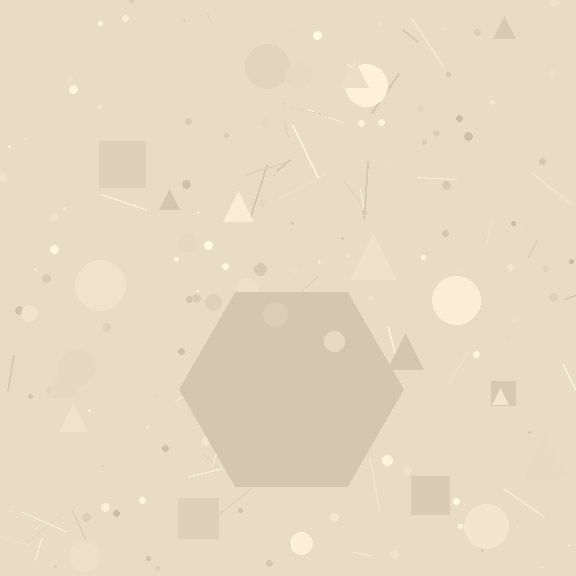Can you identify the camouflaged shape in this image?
The camouflaged shape is a hexagon.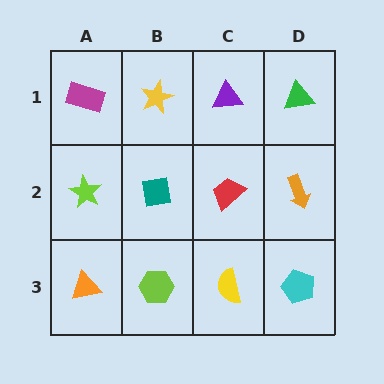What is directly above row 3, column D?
An orange arrow.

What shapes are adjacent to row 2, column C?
A purple triangle (row 1, column C), a yellow semicircle (row 3, column C), a teal square (row 2, column B), an orange arrow (row 2, column D).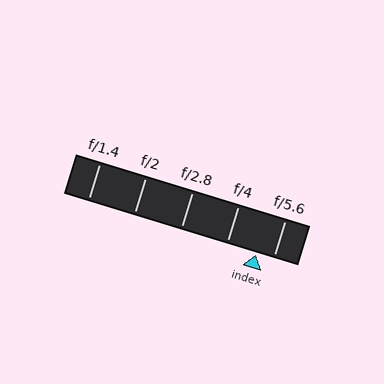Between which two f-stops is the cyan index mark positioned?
The index mark is between f/4 and f/5.6.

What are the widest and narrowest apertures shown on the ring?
The widest aperture shown is f/1.4 and the narrowest is f/5.6.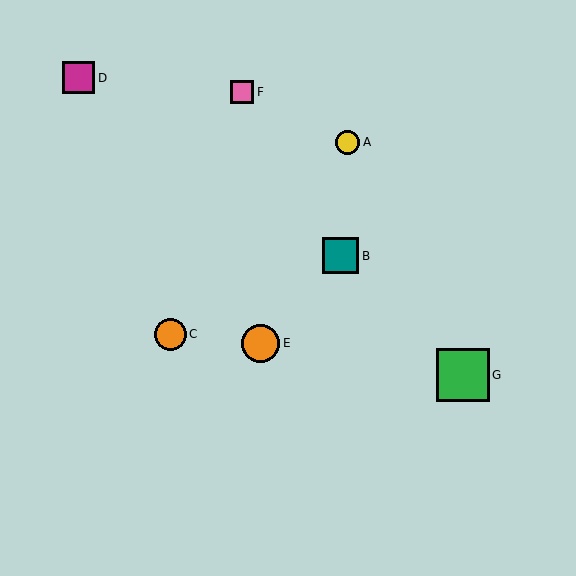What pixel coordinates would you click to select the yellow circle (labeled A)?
Click at (348, 142) to select the yellow circle A.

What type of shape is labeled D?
Shape D is a magenta square.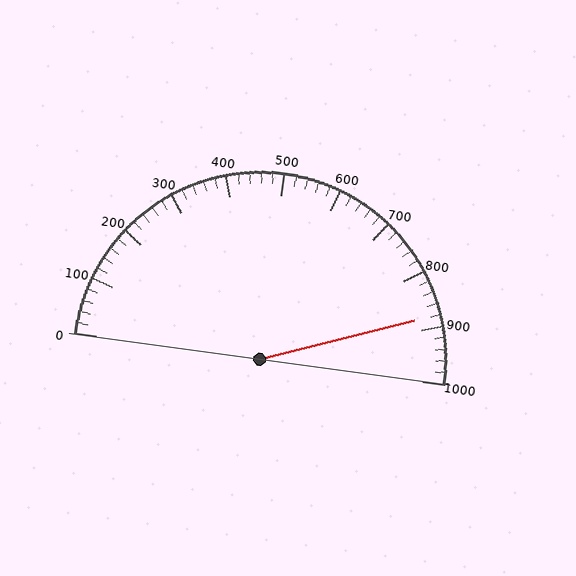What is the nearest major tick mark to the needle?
The nearest major tick mark is 900.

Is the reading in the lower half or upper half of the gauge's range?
The reading is in the upper half of the range (0 to 1000).